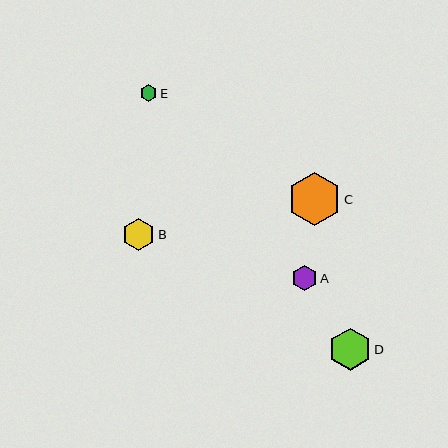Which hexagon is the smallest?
Hexagon E is the smallest with a size of approximately 17 pixels.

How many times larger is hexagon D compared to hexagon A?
Hexagon D is approximately 1.6 times the size of hexagon A.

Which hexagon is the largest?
Hexagon C is the largest with a size of approximately 53 pixels.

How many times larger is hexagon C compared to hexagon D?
Hexagon C is approximately 1.3 times the size of hexagon D.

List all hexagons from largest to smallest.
From largest to smallest: C, D, B, A, E.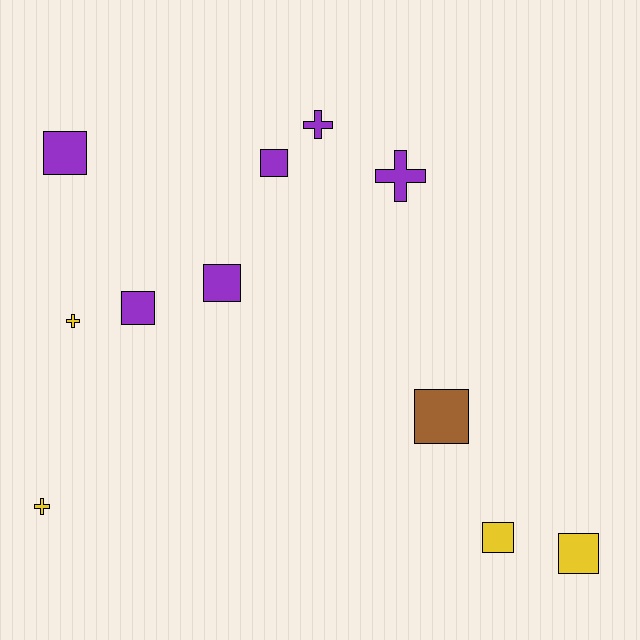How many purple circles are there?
There are no purple circles.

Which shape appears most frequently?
Square, with 7 objects.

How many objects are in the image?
There are 11 objects.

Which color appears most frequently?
Purple, with 6 objects.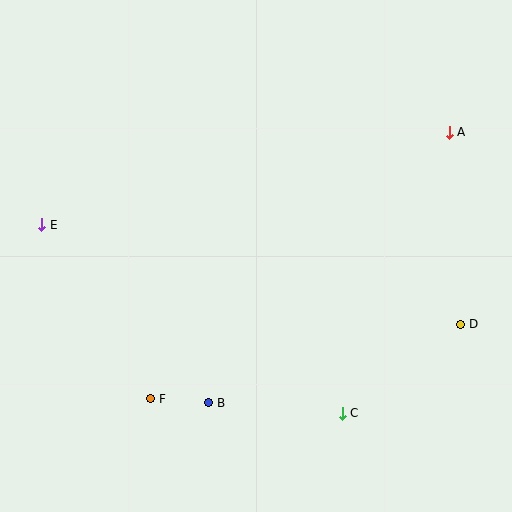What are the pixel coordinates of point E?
Point E is at (42, 225).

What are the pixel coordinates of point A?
Point A is at (449, 132).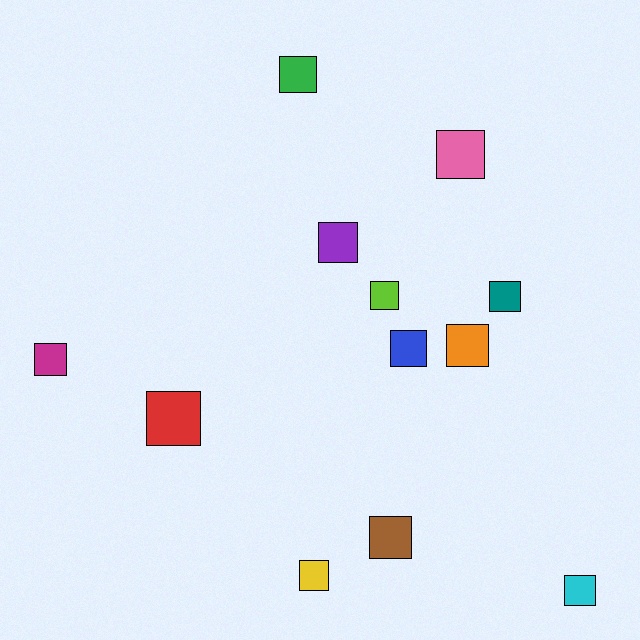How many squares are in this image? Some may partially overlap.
There are 12 squares.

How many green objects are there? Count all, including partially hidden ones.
There is 1 green object.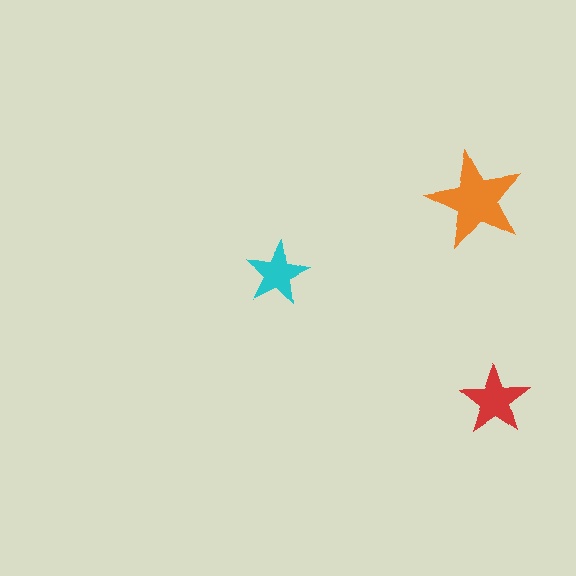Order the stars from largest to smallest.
the orange one, the red one, the cyan one.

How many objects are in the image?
There are 3 objects in the image.